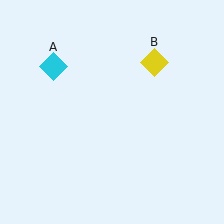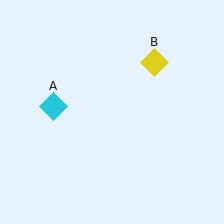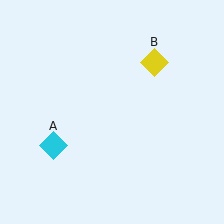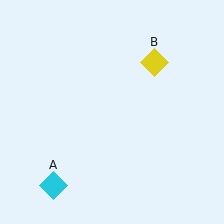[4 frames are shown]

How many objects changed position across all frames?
1 object changed position: cyan diamond (object A).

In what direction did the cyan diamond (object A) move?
The cyan diamond (object A) moved down.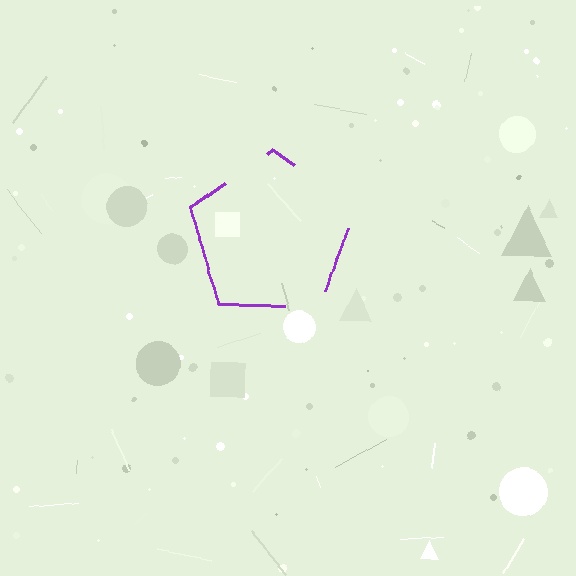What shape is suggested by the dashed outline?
The dashed outline suggests a pentagon.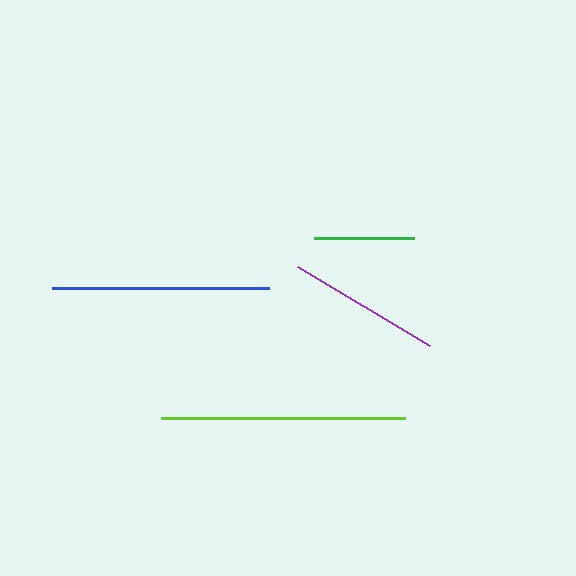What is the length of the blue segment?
The blue segment is approximately 218 pixels long.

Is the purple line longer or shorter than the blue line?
The blue line is longer than the purple line.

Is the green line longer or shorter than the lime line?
The lime line is longer than the green line.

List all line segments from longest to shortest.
From longest to shortest: lime, blue, purple, green.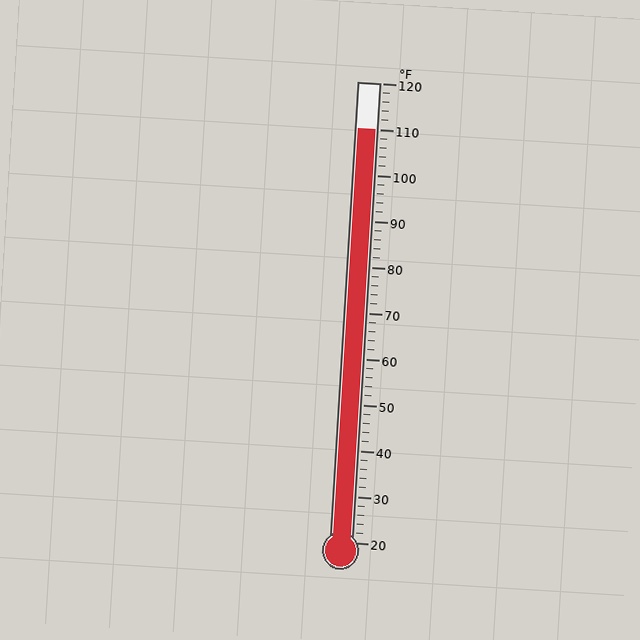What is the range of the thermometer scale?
The thermometer scale ranges from 20°F to 120°F.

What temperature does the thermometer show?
The thermometer shows approximately 110°F.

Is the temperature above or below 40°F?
The temperature is above 40°F.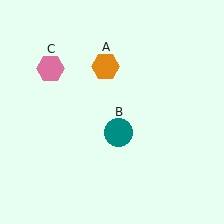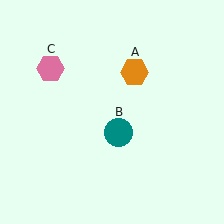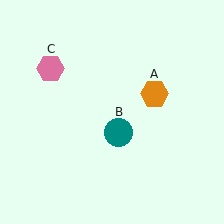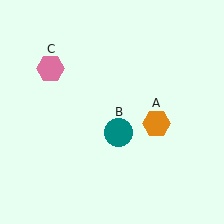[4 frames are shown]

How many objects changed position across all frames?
1 object changed position: orange hexagon (object A).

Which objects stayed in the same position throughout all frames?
Teal circle (object B) and pink hexagon (object C) remained stationary.